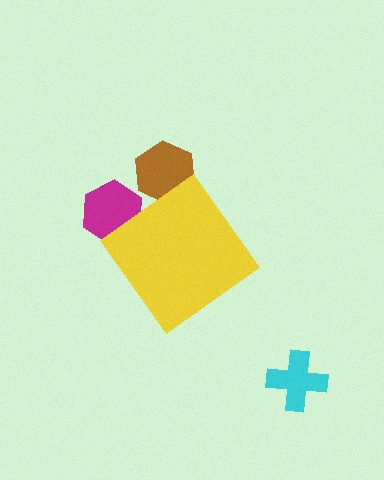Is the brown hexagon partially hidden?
Yes, the brown hexagon is partially hidden behind the yellow diamond.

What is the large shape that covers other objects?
A yellow diamond.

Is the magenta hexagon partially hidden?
Yes, the magenta hexagon is partially hidden behind the yellow diamond.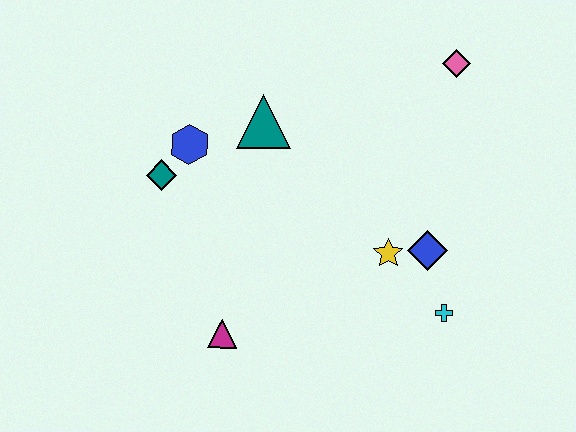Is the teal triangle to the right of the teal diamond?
Yes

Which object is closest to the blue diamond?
The yellow star is closest to the blue diamond.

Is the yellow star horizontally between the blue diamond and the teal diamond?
Yes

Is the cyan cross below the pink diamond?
Yes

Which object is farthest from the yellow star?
The teal diamond is farthest from the yellow star.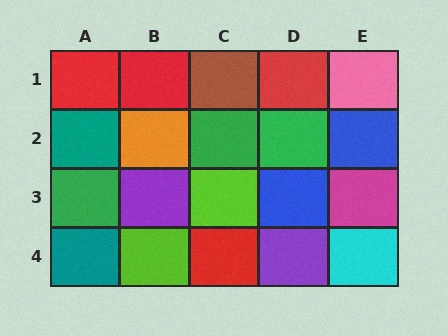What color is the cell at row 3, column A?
Green.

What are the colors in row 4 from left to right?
Teal, lime, red, purple, cyan.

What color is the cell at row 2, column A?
Teal.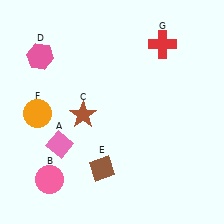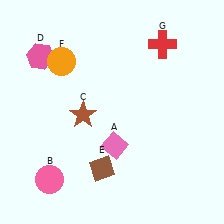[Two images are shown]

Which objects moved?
The objects that moved are: the pink diamond (A), the orange circle (F).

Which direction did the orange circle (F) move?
The orange circle (F) moved up.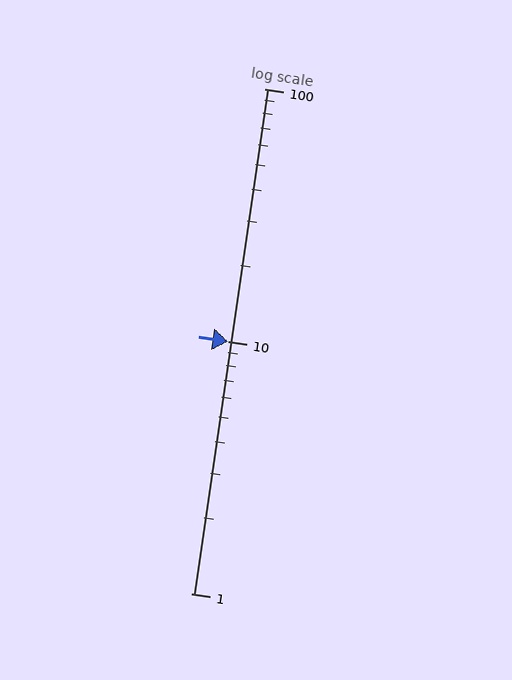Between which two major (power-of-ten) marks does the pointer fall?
The pointer is between 10 and 100.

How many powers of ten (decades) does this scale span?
The scale spans 2 decades, from 1 to 100.